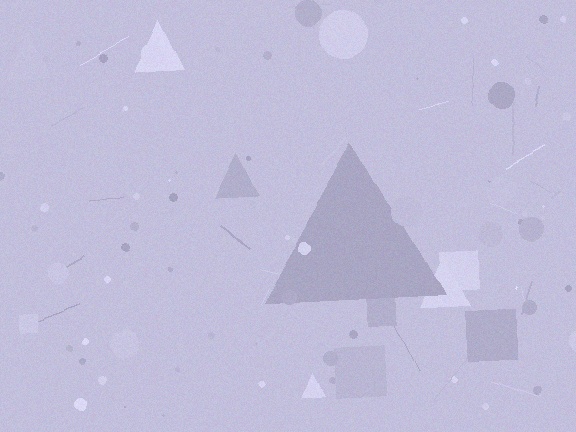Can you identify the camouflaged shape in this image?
The camouflaged shape is a triangle.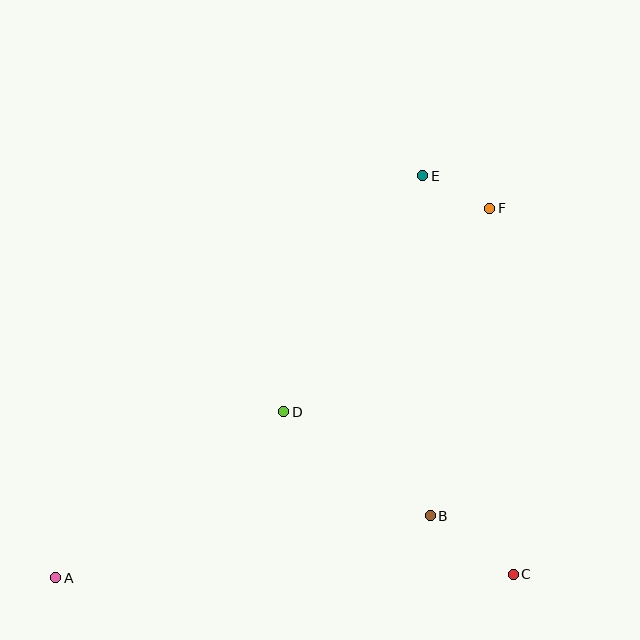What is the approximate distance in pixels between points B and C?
The distance between B and C is approximately 101 pixels.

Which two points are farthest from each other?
Points A and F are farthest from each other.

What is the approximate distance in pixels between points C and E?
The distance between C and E is approximately 409 pixels.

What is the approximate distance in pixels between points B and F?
The distance between B and F is approximately 313 pixels.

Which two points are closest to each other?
Points E and F are closest to each other.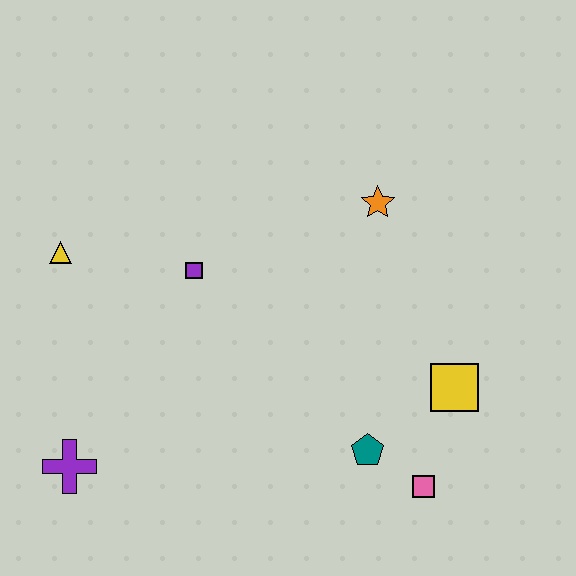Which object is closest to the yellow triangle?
The purple square is closest to the yellow triangle.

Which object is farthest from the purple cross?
The orange star is farthest from the purple cross.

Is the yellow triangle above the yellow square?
Yes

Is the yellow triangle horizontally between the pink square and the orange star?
No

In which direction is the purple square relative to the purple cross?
The purple square is above the purple cross.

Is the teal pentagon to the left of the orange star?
Yes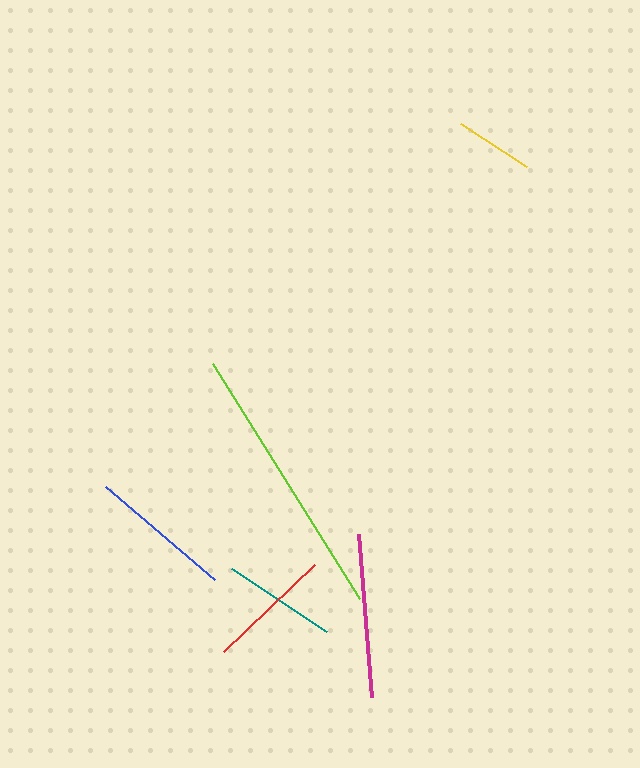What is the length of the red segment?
The red segment is approximately 125 pixels long.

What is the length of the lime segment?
The lime segment is approximately 277 pixels long.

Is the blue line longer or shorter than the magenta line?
The magenta line is longer than the blue line.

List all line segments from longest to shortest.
From longest to shortest: lime, magenta, blue, red, teal, yellow.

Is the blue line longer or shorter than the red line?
The blue line is longer than the red line.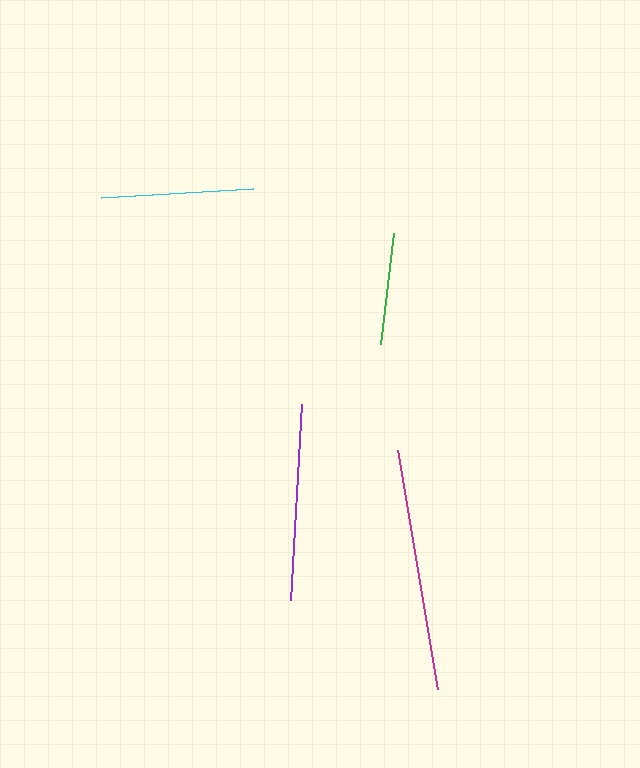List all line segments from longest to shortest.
From longest to shortest: magenta, purple, cyan, green.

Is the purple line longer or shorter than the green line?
The purple line is longer than the green line.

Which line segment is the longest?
The magenta line is the longest at approximately 242 pixels.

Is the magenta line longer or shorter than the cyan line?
The magenta line is longer than the cyan line.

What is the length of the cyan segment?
The cyan segment is approximately 152 pixels long.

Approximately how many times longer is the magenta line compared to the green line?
The magenta line is approximately 2.2 times the length of the green line.